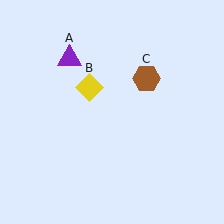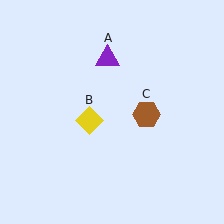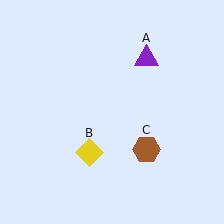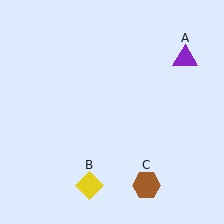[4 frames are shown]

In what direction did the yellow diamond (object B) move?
The yellow diamond (object B) moved down.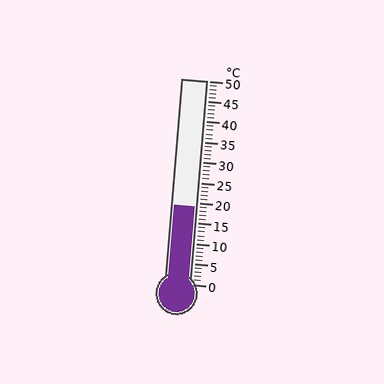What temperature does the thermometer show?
The thermometer shows approximately 19°C.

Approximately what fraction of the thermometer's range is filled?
The thermometer is filled to approximately 40% of its range.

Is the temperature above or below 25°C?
The temperature is below 25°C.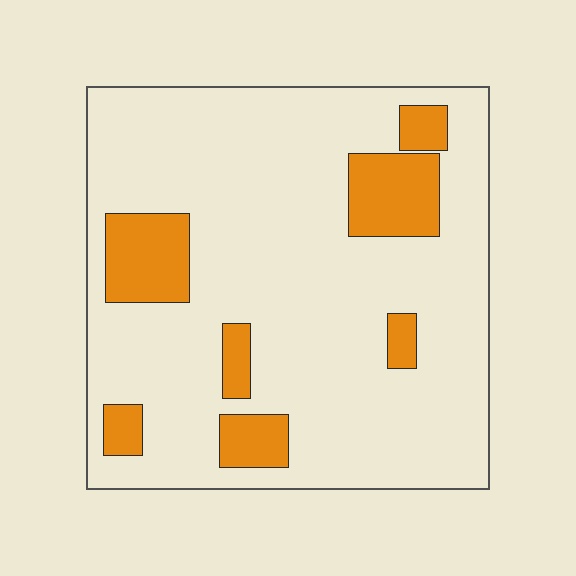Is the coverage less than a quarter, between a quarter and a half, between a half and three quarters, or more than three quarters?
Less than a quarter.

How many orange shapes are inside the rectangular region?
7.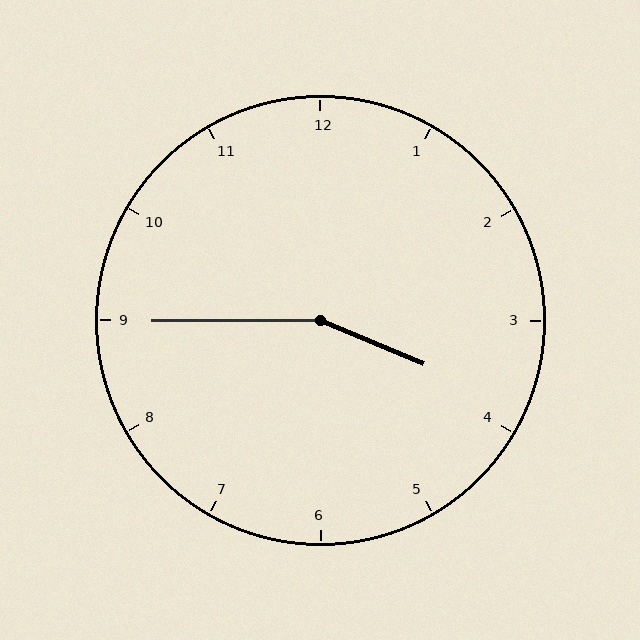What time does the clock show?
3:45.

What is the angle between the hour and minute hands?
Approximately 158 degrees.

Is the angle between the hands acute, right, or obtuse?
It is obtuse.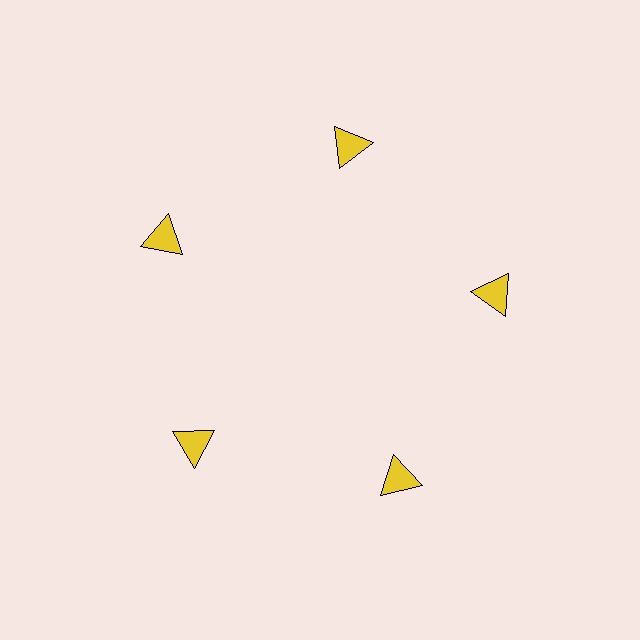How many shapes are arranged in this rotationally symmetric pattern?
There are 5 shapes, arranged in 5 groups of 1.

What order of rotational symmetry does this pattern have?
This pattern has 5-fold rotational symmetry.